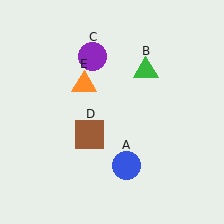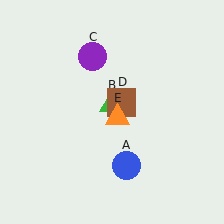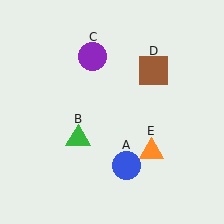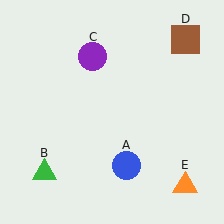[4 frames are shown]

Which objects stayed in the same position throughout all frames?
Blue circle (object A) and purple circle (object C) remained stationary.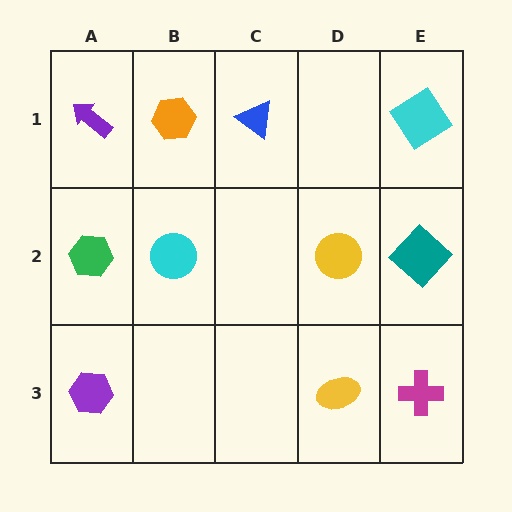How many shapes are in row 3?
3 shapes.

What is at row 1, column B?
An orange hexagon.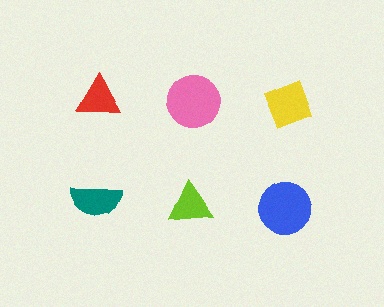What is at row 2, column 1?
A teal semicircle.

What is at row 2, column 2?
A lime triangle.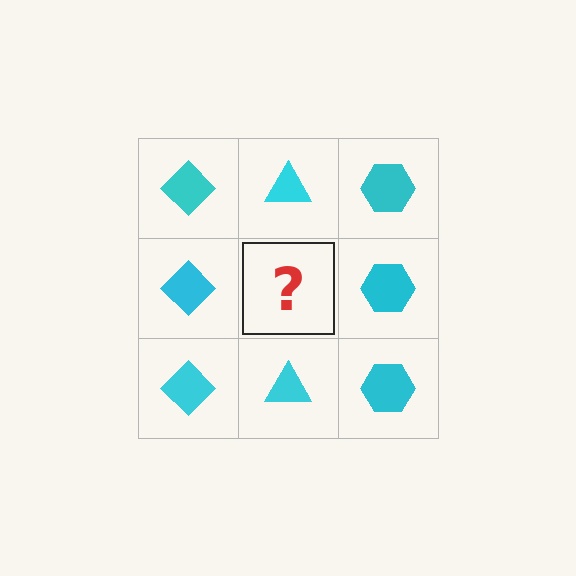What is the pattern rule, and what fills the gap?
The rule is that each column has a consistent shape. The gap should be filled with a cyan triangle.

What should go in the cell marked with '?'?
The missing cell should contain a cyan triangle.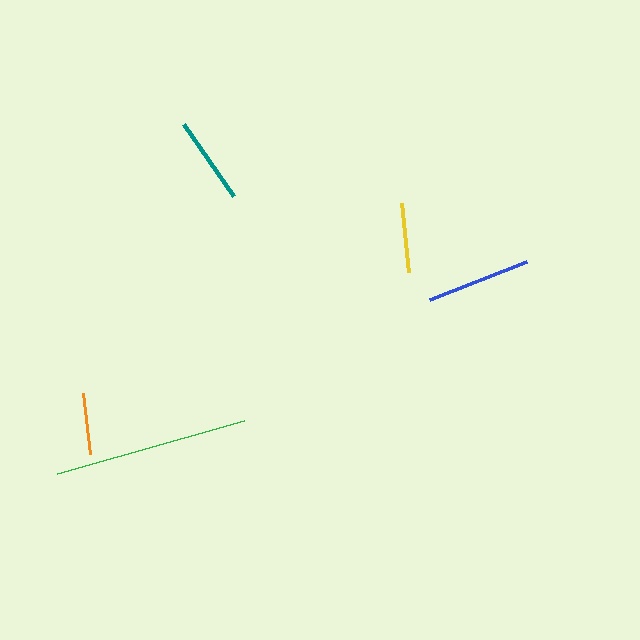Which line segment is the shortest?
The orange line is the shortest at approximately 61 pixels.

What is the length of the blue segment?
The blue segment is approximately 104 pixels long.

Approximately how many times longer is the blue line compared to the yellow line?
The blue line is approximately 1.5 times the length of the yellow line.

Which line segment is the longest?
The green line is the longest at approximately 195 pixels.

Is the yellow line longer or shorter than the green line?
The green line is longer than the yellow line.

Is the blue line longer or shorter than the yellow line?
The blue line is longer than the yellow line.